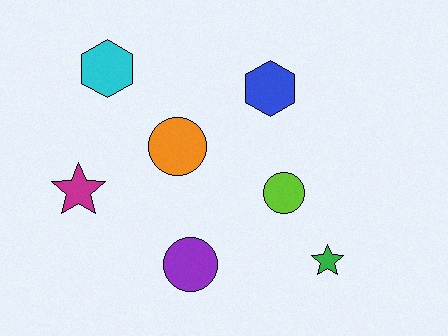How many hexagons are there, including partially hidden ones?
There are 2 hexagons.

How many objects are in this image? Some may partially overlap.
There are 7 objects.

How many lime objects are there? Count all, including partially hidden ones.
There is 1 lime object.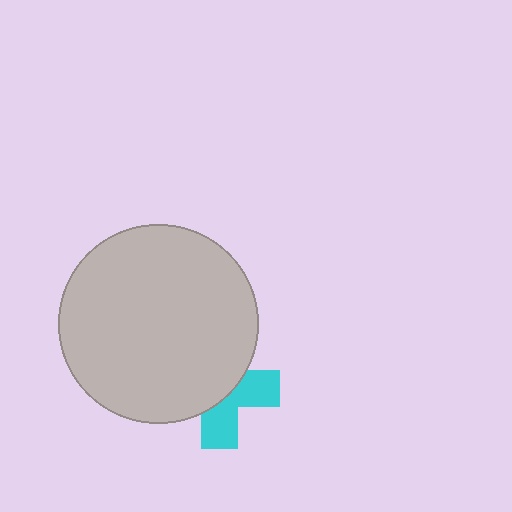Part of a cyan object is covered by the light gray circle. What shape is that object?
It is a cross.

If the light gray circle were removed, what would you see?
You would see the complete cyan cross.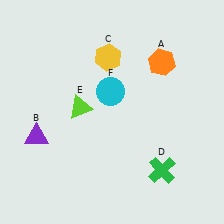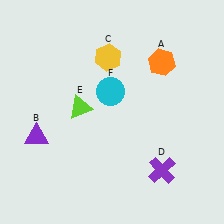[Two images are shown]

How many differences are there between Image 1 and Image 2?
There is 1 difference between the two images.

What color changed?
The cross (D) changed from green in Image 1 to purple in Image 2.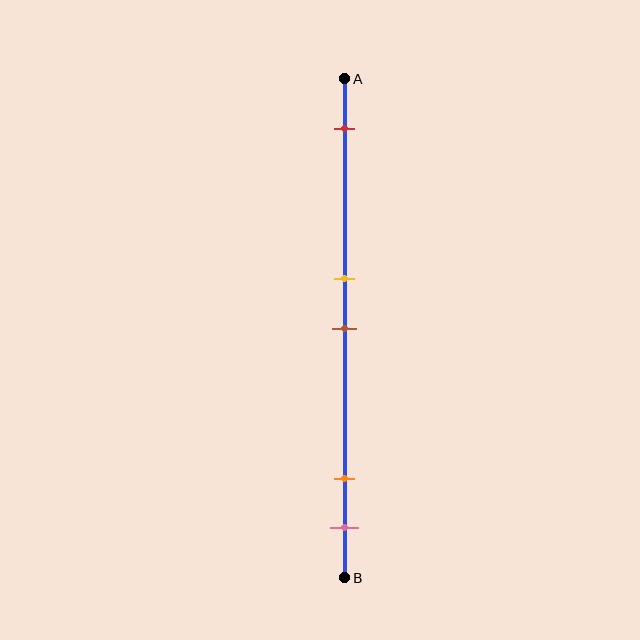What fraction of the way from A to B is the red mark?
The red mark is approximately 10% (0.1) of the way from A to B.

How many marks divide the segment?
There are 5 marks dividing the segment.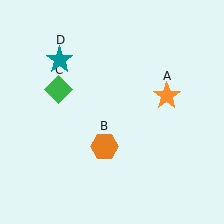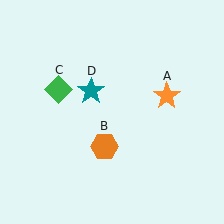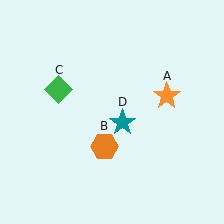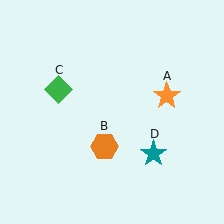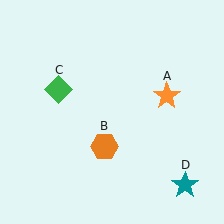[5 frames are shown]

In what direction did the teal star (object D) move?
The teal star (object D) moved down and to the right.